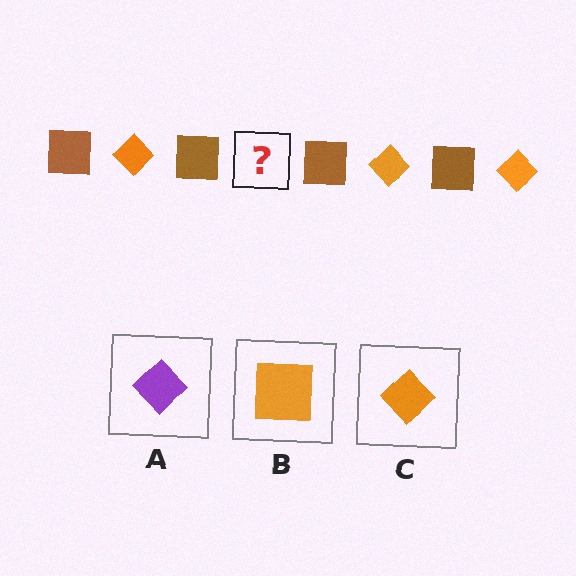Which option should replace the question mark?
Option C.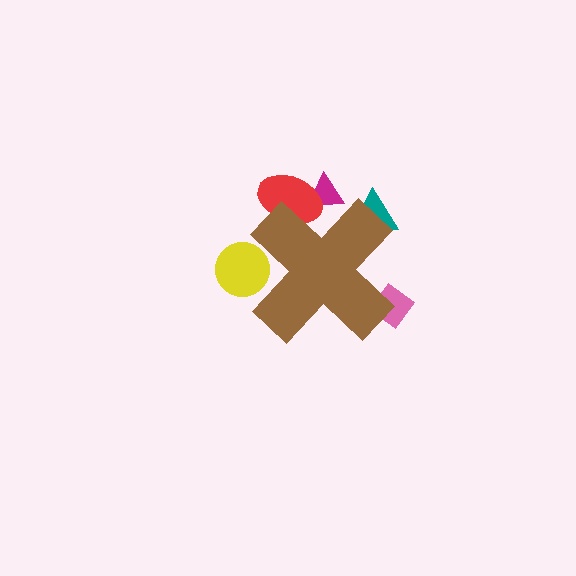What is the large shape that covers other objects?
A brown cross.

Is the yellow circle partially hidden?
Yes, the yellow circle is partially hidden behind the brown cross.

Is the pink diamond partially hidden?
Yes, the pink diamond is partially hidden behind the brown cross.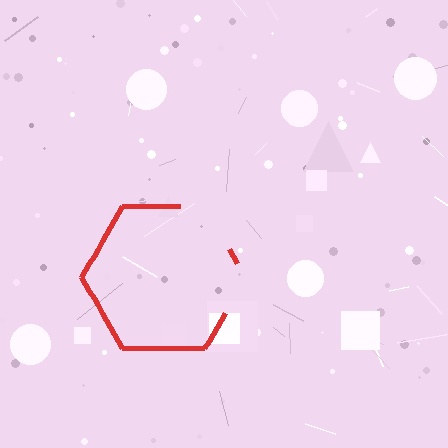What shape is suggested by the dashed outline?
The dashed outline suggests a hexagon.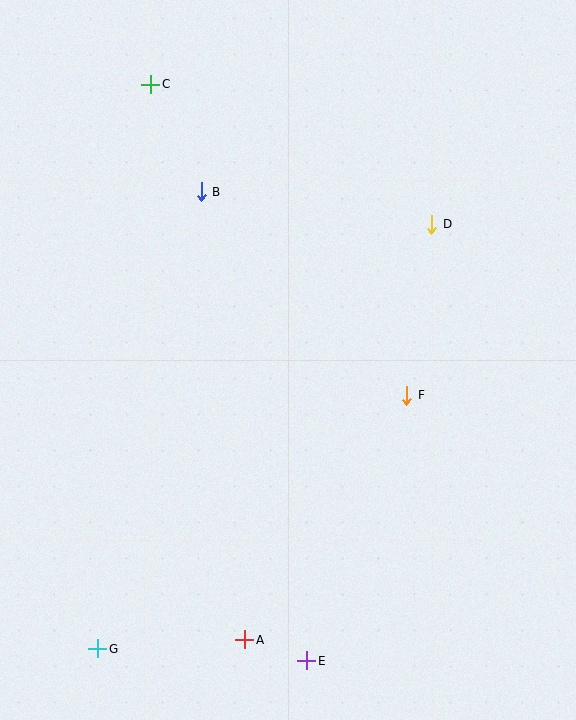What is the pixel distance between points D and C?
The distance between D and C is 314 pixels.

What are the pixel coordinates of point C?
Point C is at (151, 84).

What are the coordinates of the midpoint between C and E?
The midpoint between C and E is at (229, 372).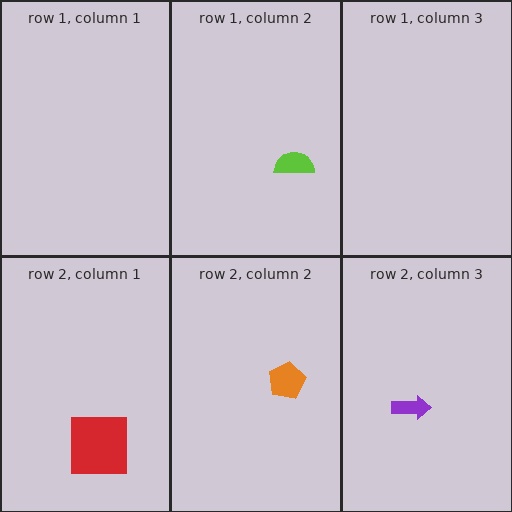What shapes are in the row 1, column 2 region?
The lime semicircle.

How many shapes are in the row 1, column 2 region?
1.